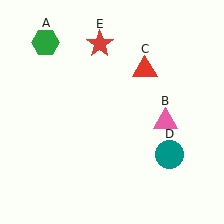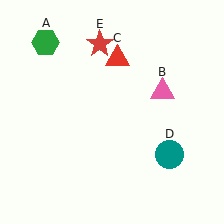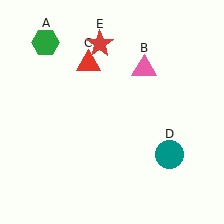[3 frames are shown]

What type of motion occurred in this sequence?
The pink triangle (object B), red triangle (object C) rotated counterclockwise around the center of the scene.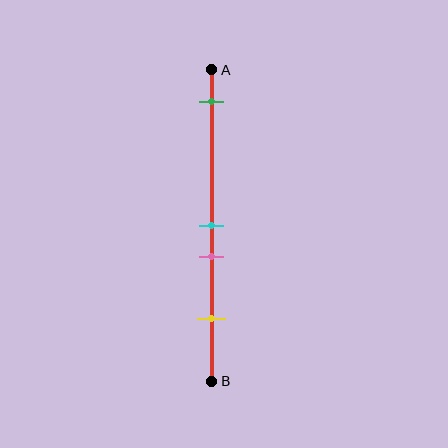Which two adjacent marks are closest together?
The cyan and pink marks are the closest adjacent pair.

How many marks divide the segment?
There are 4 marks dividing the segment.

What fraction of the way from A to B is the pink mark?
The pink mark is approximately 60% (0.6) of the way from A to B.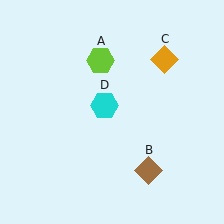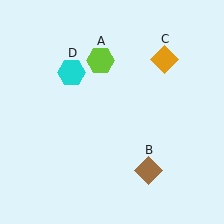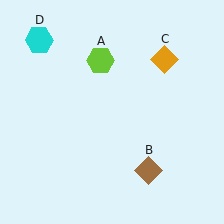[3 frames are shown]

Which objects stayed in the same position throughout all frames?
Lime hexagon (object A) and brown diamond (object B) and orange diamond (object C) remained stationary.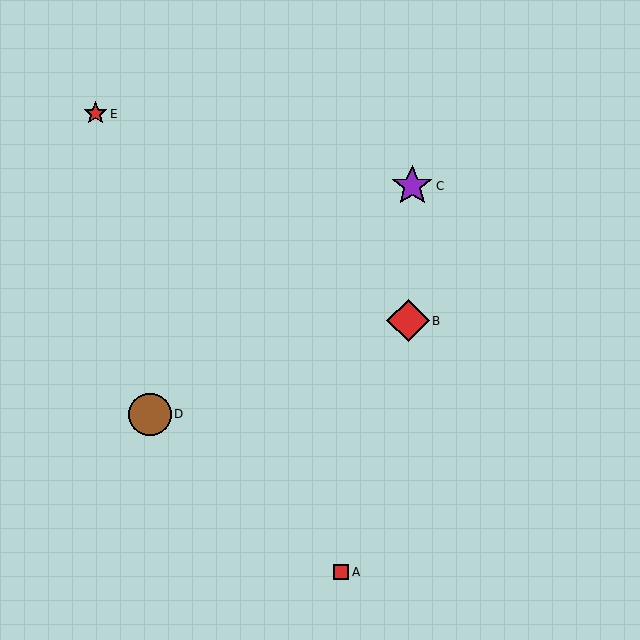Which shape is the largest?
The brown circle (labeled D) is the largest.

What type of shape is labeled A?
Shape A is a red square.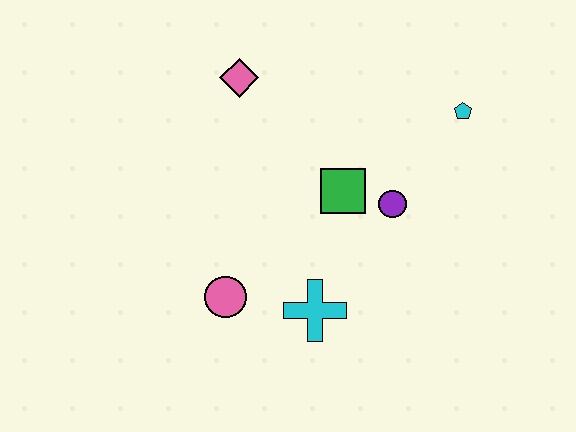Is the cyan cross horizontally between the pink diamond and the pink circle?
No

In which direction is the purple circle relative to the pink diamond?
The purple circle is to the right of the pink diamond.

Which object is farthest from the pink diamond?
The cyan cross is farthest from the pink diamond.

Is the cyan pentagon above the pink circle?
Yes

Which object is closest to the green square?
The purple circle is closest to the green square.